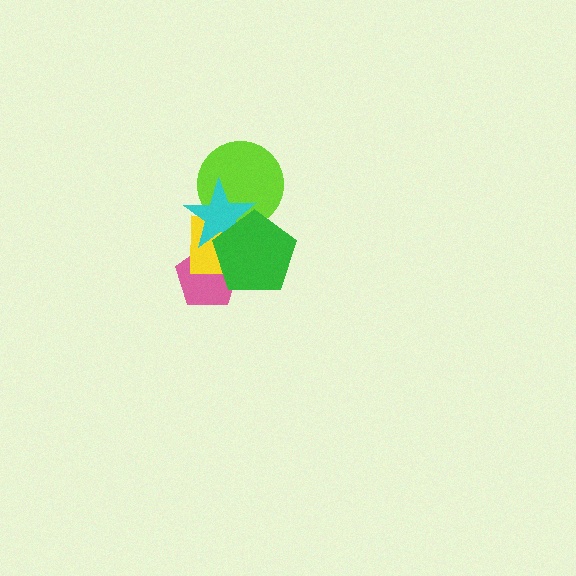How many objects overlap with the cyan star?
4 objects overlap with the cyan star.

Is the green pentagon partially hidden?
No, no other shape covers it.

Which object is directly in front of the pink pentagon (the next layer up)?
The yellow square is directly in front of the pink pentagon.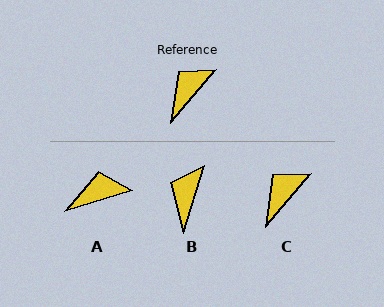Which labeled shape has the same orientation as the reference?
C.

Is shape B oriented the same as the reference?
No, it is off by about 22 degrees.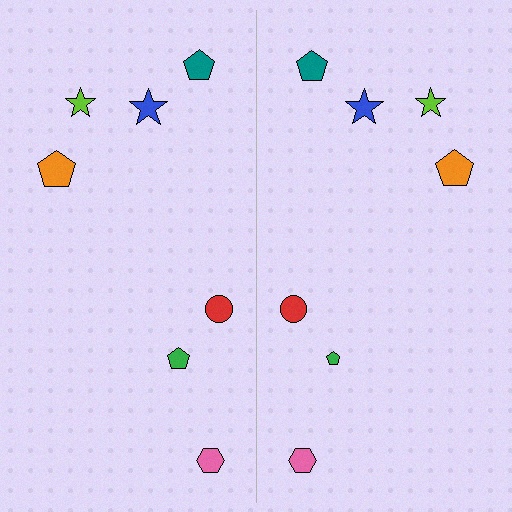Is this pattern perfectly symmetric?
No, the pattern is not perfectly symmetric. The green pentagon on the right side has a different size than its mirror counterpart.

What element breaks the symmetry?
The green pentagon on the right side has a different size than its mirror counterpart.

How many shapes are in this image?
There are 14 shapes in this image.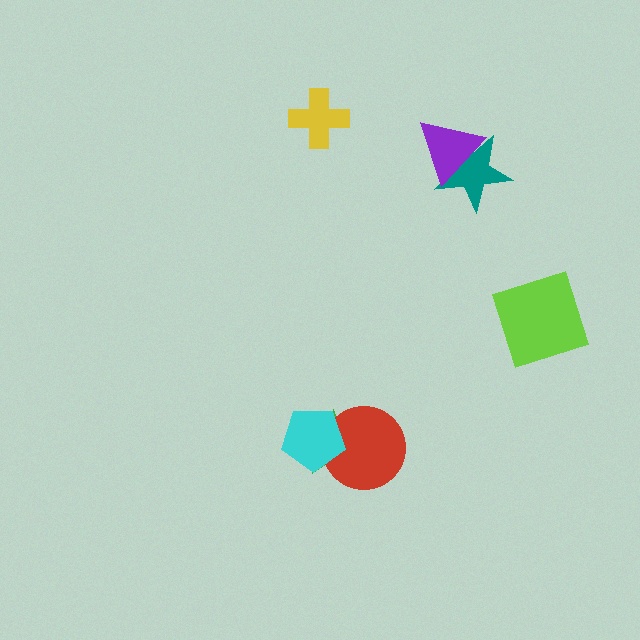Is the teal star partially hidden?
Yes, it is partially covered by another shape.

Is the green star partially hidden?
Yes, it is partially covered by another shape.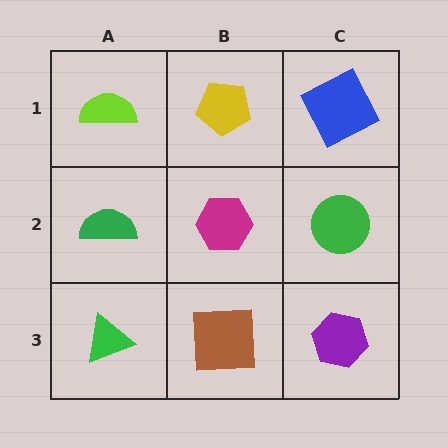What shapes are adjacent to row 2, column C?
A blue square (row 1, column C), a purple hexagon (row 3, column C), a magenta hexagon (row 2, column B).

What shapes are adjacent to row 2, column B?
A yellow pentagon (row 1, column B), a brown square (row 3, column B), a green semicircle (row 2, column A), a green circle (row 2, column C).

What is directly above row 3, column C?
A green circle.